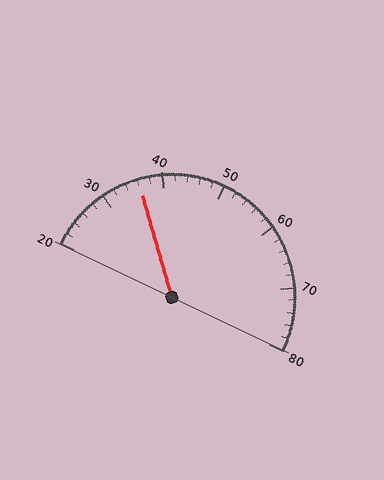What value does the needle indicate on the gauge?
The needle indicates approximately 36.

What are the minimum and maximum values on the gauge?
The gauge ranges from 20 to 80.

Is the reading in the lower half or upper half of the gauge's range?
The reading is in the lower half of the range (20 to 80).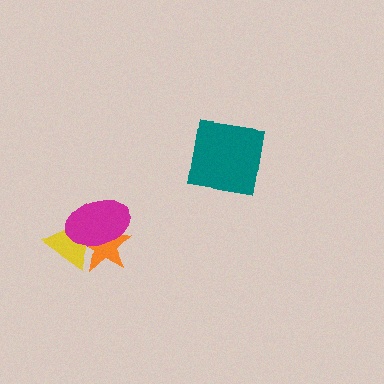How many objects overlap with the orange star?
2 objects overlap with the orange star.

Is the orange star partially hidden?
Yes, it is partially covered by another shape.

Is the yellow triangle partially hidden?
Yes, it is partially covered by another shape.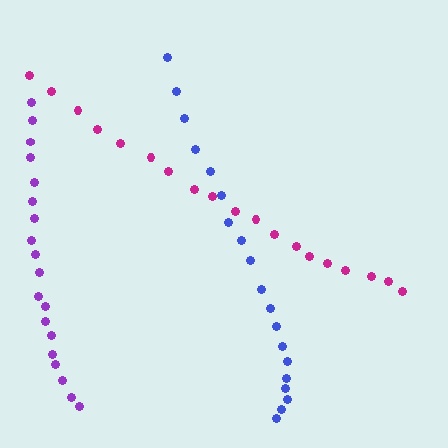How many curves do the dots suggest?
There are 3 distinct paths.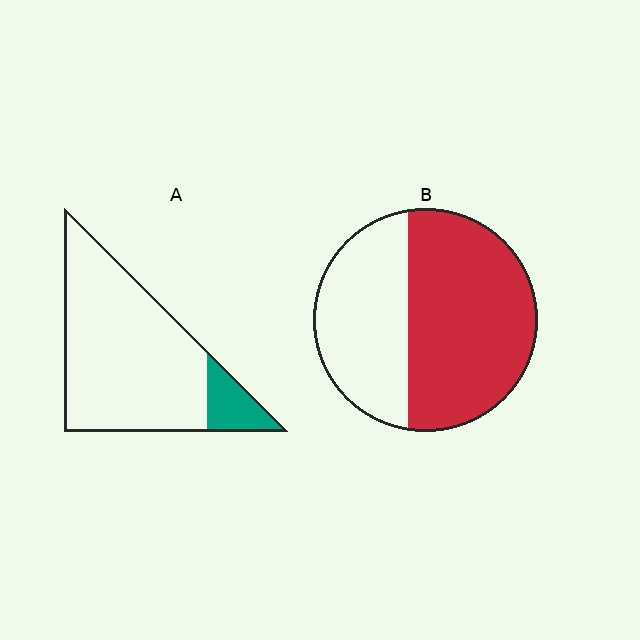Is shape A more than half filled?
No.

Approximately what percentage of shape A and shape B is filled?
A is approximately 15% and B is approximately 60%.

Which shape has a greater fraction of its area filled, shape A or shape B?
Shape B.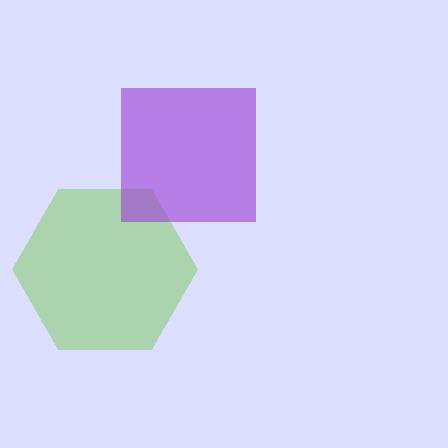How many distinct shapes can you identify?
There are 2 distinct shapes: a lime hexagon, a purple square.